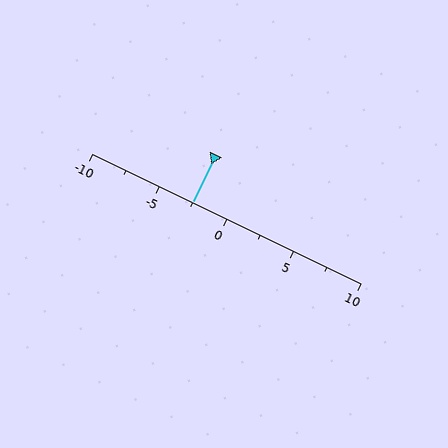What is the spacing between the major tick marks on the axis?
The major ticks are spaced 5 apart.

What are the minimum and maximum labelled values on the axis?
The axis runs from -10 to 10.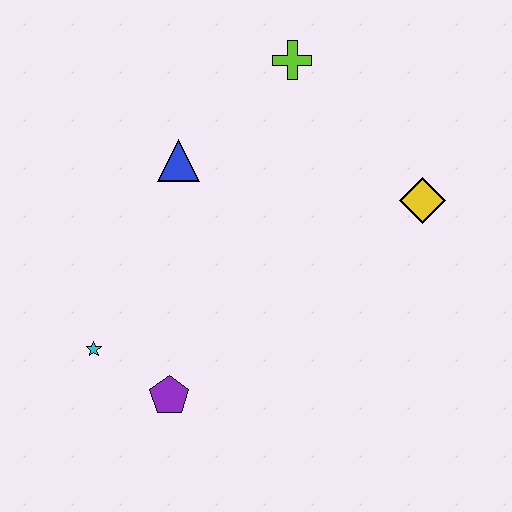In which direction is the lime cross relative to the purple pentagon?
The lime cross is above the purple pentagon.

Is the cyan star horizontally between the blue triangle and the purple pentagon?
No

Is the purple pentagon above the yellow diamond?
No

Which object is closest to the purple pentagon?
The cyan star is closest to the purple pentagon.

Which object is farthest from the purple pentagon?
The lime cross is farthest from the purple pentagon.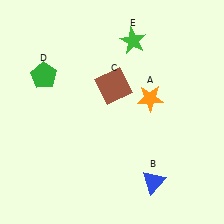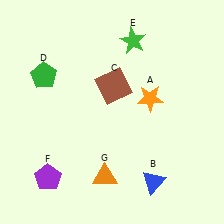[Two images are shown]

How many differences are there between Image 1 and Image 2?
There are 2 differences between the two images.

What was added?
A purple pentagon (F), an orange triangle (G) were added in Image 2.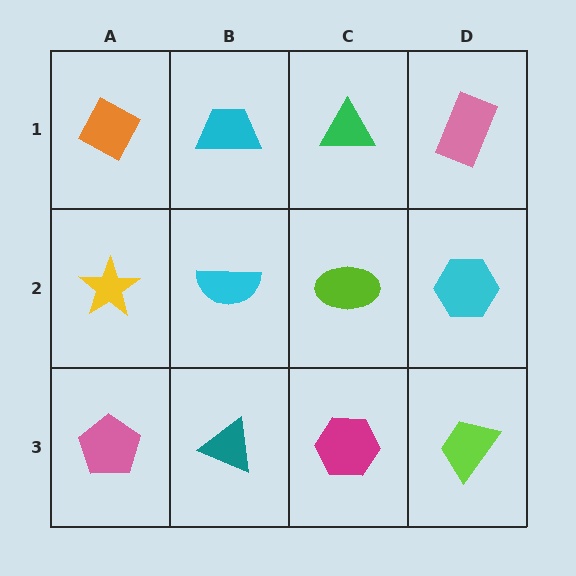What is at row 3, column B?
A teal triangle.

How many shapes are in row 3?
4 shapes.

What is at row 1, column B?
A cyan trapezoid.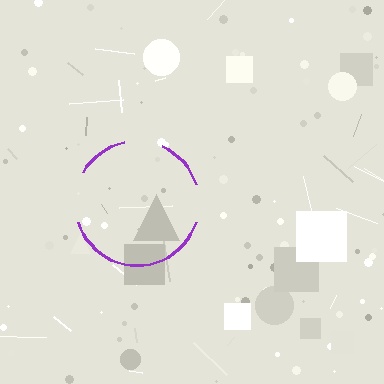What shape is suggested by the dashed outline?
The dashed outline suggests a circle.